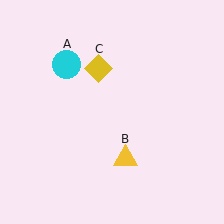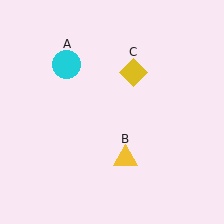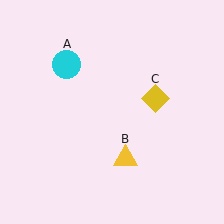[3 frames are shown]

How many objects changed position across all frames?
1 object changed position: yellow diamond (object C).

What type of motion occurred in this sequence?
The yellow diamond (object C) rotated clockwise around the center of the scene.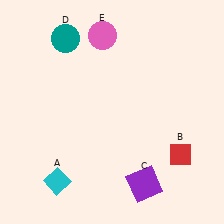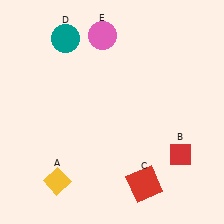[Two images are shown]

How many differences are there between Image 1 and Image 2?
There are 2 differences between the two images.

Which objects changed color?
A changed from cyan to yellow. C changed from purple to red.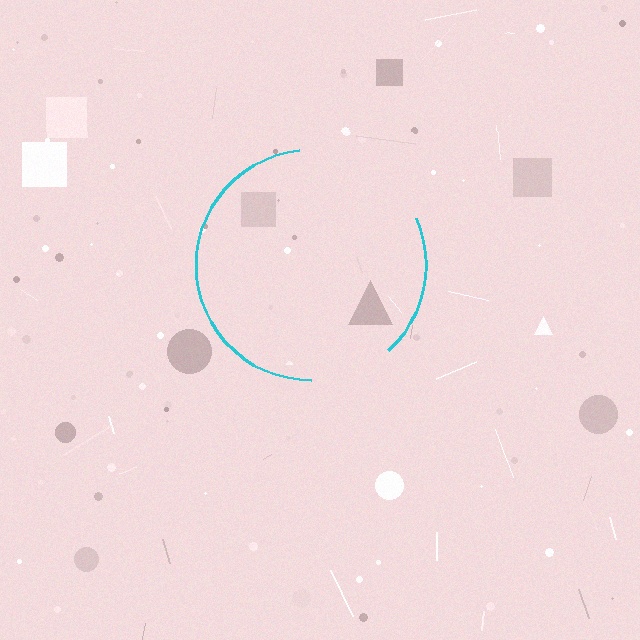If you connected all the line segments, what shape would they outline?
They would outline a circle.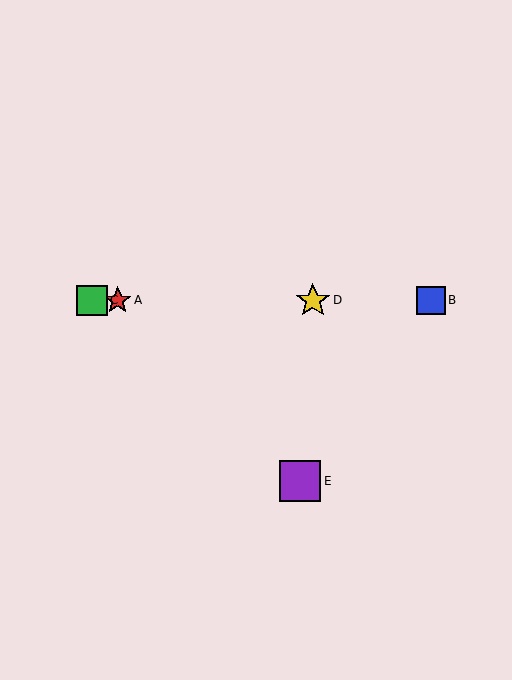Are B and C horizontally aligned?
Yes, both are at y≈300.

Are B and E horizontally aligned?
No, B is at y≈300 and E is at y≈481.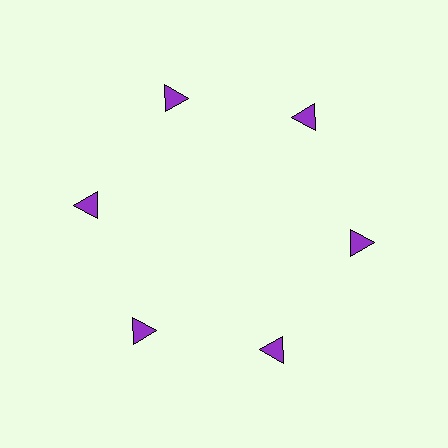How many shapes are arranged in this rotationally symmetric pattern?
There are 6 shapes, arranged in 6 groups of 1.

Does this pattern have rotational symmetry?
Yes, this pattern has 6-fold rotational symmetry. It looks the same after rotating 60 degrees around the center.